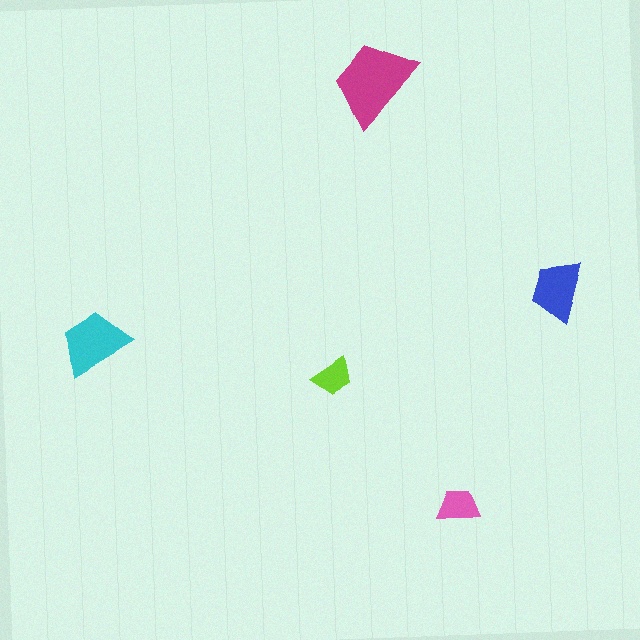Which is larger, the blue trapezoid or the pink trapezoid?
The blue one.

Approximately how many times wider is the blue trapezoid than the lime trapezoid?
About 1.5 times wider.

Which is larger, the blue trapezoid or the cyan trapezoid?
The cyan one.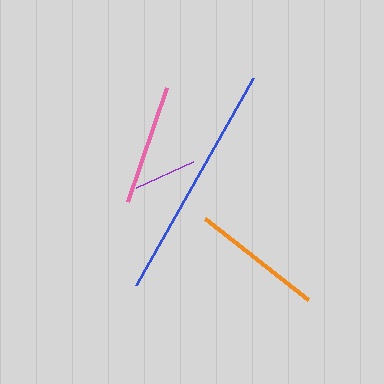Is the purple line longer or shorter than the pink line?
The pink line is longer than the purple line.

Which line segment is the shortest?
The purple line is the shortest at approximately 63 pixels.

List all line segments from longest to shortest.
From longest to shortest: blue, orange, pink, purple.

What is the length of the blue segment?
The blue segment is approximately 238 pixels long.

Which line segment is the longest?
The blue line is the longest at approximately 238 pixels.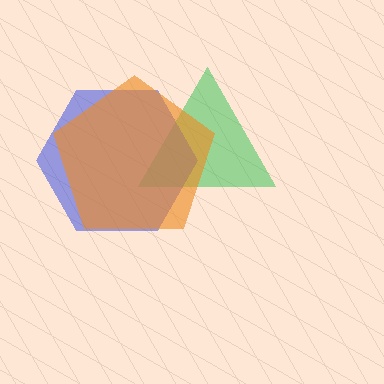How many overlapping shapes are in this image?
There are 3 overlapping shapes in the image.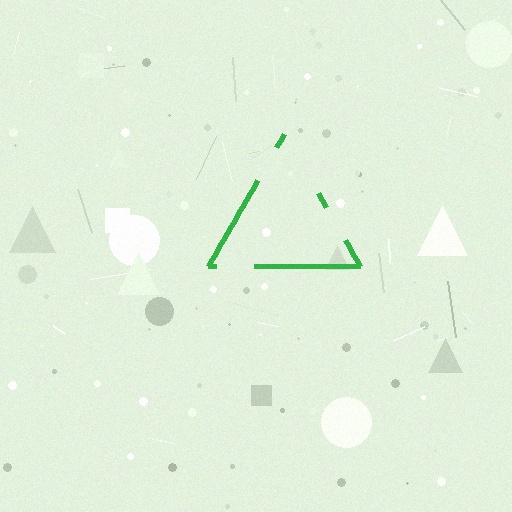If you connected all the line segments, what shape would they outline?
They would outline a triangle.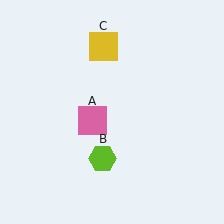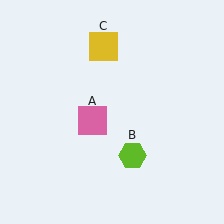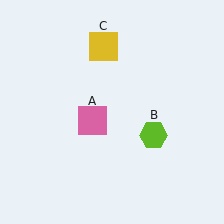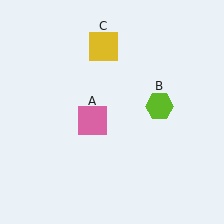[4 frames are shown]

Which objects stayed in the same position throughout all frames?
Pink square (object A) and yellow square (object C) remained stationary.